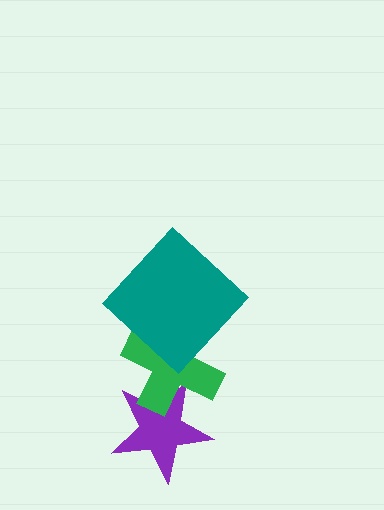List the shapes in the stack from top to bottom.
From top to bottom: the teal diamond, the green cross, the purple star.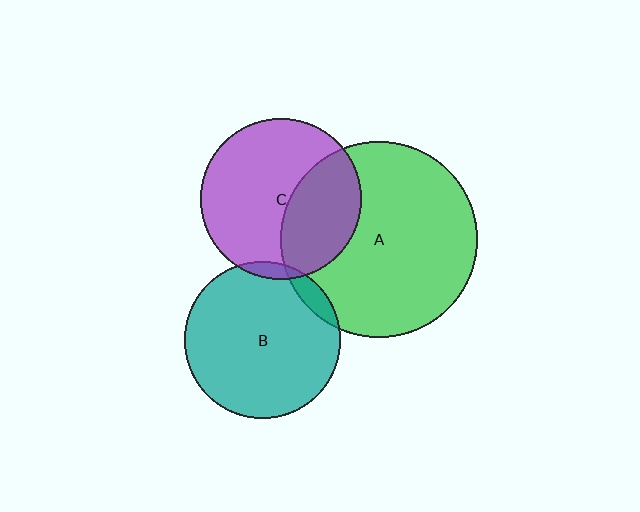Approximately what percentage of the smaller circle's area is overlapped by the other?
Approximately 5%.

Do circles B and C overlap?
Yes.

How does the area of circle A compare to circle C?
Approximately 1.5 times.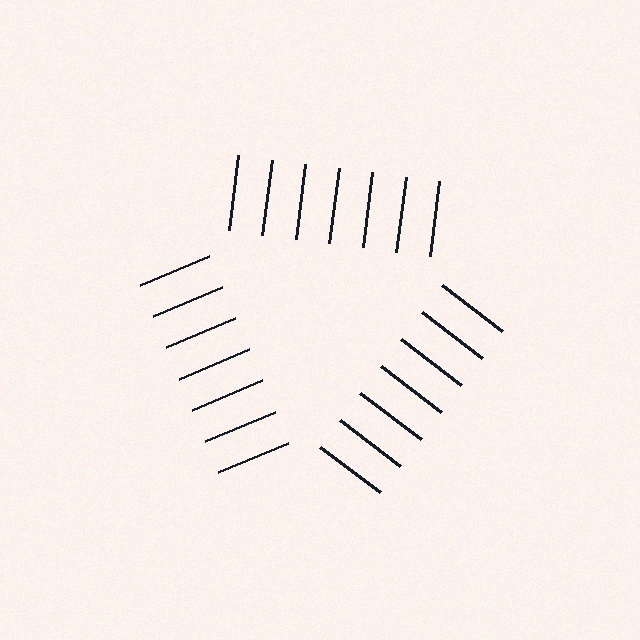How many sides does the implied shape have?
3 sides — the line-ends trace a triangle.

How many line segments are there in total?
21 — 7 along each of the 3 edges.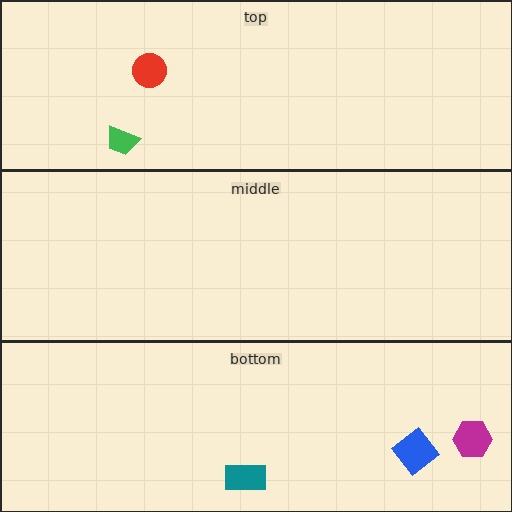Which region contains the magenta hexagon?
The bottom region.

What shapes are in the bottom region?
The magenta hexagon, the blue diamond, the teal rectangle.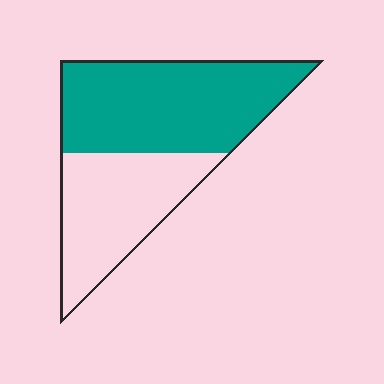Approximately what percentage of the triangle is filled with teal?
Approximately 60%.